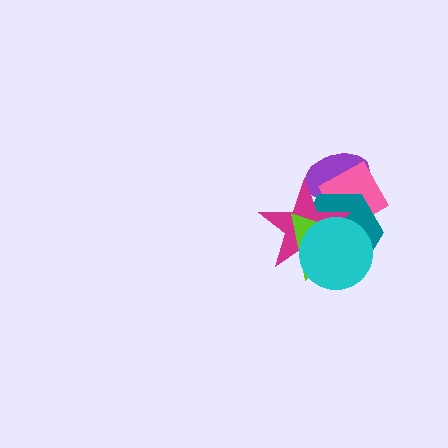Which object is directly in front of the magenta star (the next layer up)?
The lime triangle is directly in front of the magenta star.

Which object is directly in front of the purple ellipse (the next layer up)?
The pink diamond is directly in front of the purple ellipse.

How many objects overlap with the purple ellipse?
3 objects overlap with the purple ellipse.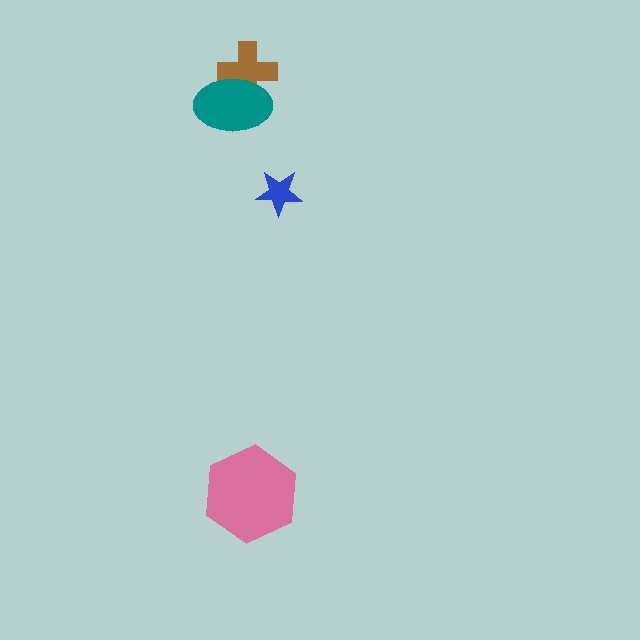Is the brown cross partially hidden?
Yes, it is partially covered by another shape.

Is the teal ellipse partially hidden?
No, no other shape covers it.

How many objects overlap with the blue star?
0 objects overlap with the blue star.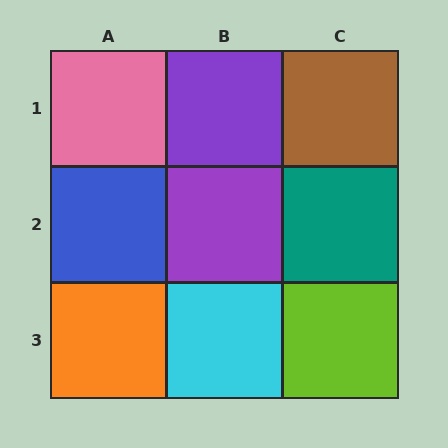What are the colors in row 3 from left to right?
Orange, cyan, lime.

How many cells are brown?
1 cell is brown.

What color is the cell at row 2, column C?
Teal.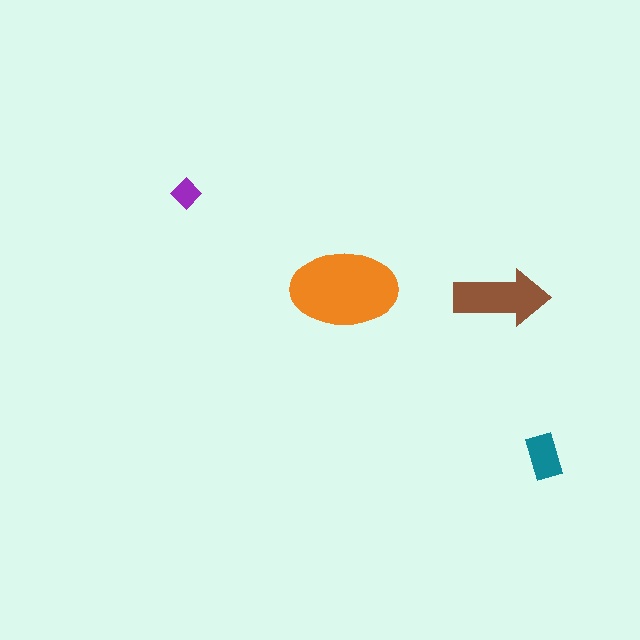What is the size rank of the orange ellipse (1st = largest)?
1st.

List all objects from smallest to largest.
The purple diamond, the teal rectangle, the brown arrow, the orange ellipse.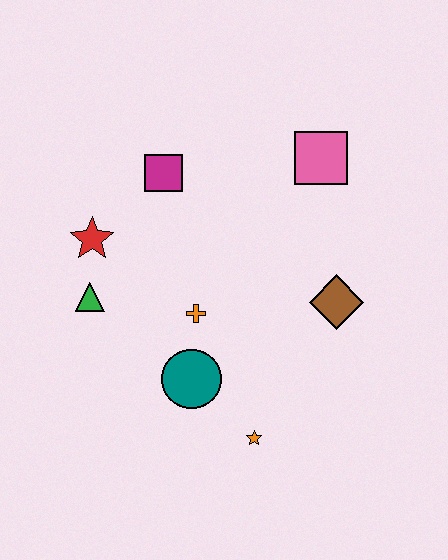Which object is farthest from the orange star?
The pink square is farthest from the orange star.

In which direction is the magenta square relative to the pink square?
The magenta square is to the left of the pink square.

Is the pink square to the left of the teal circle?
No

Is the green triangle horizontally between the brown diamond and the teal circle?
No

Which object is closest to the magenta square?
The red star is closest to the magenta square.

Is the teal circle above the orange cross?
No